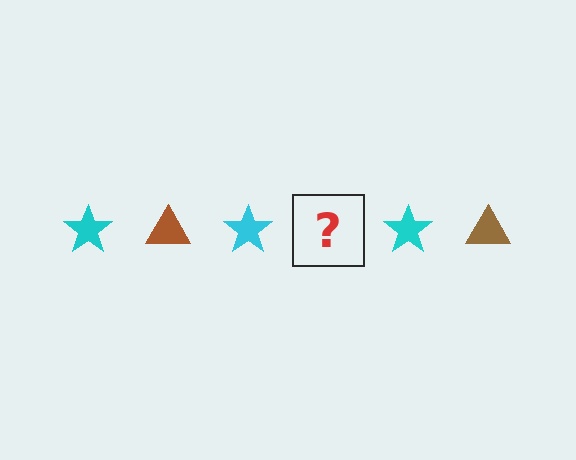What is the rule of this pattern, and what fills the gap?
The rule is that the pattern alternates between cyan star and brown triangle. The gap should be filled with a brown triangle.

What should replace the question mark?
The question mark should be replaced with a brown triangle.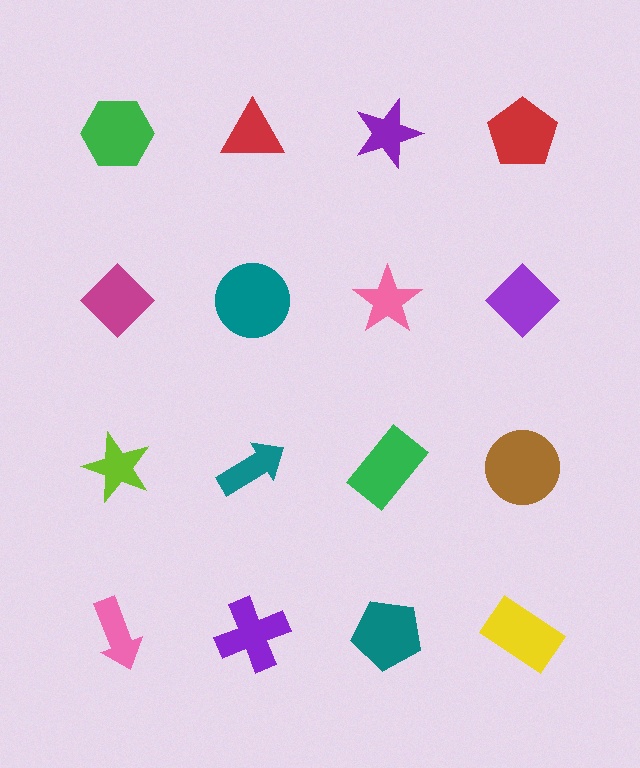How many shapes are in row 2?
4 shapes.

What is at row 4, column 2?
A purple cross.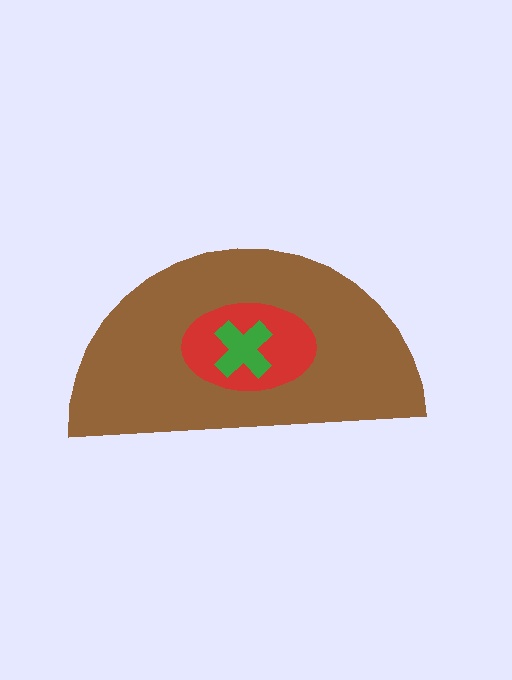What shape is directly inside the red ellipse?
The green cross.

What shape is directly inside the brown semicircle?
The red ellipse.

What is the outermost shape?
The brown semicircle.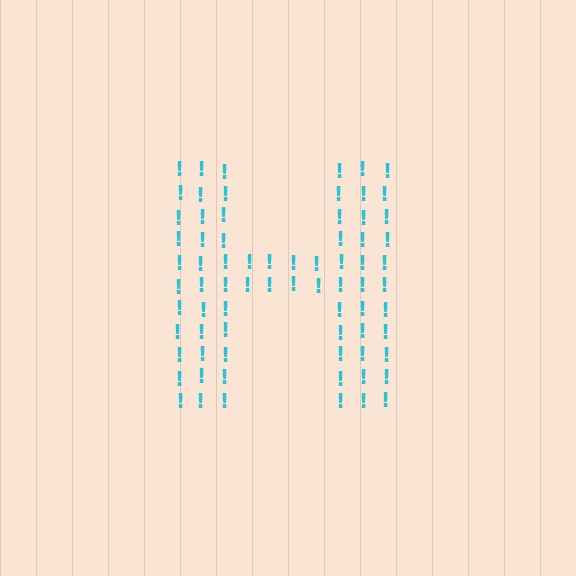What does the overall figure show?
The overall figure shows the letter H.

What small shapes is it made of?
It is made of small exclamation marks.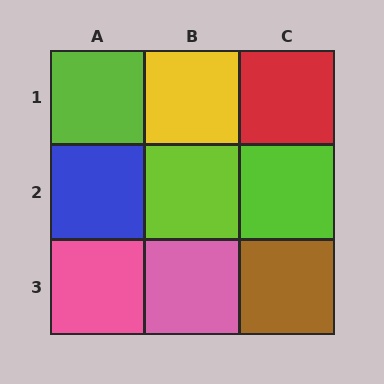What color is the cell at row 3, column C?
Brown.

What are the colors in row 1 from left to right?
Lime, yellow, red.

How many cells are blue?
1 cell is blue.